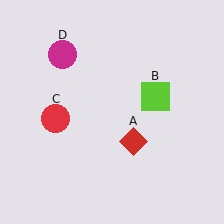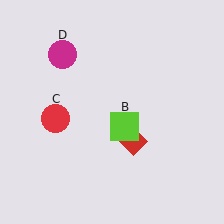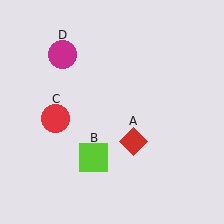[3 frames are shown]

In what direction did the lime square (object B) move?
The lime square (object B) moved down and to the left.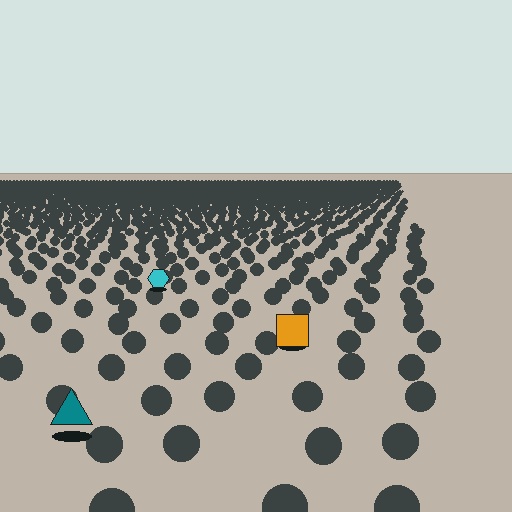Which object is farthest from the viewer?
The cyan hexagon is farthest from the viewer. It appears smaller and the ground texture around it is denser.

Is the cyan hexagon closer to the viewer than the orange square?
No. The orange square is closer — you can tell from the texture gradient: the ground texture is coarser near it.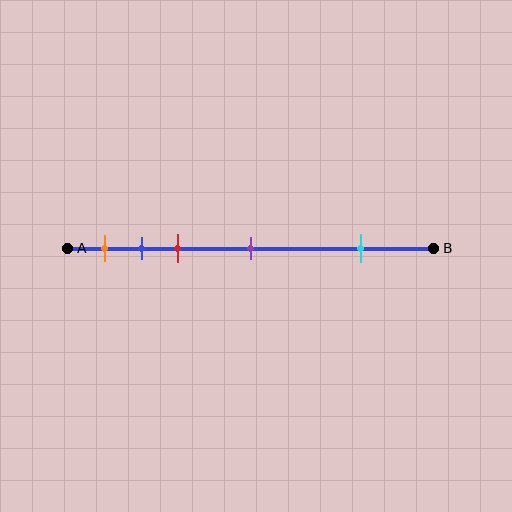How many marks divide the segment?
There are 5 marks dividing the segment.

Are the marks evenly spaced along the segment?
No, the marks are not evenly spaced.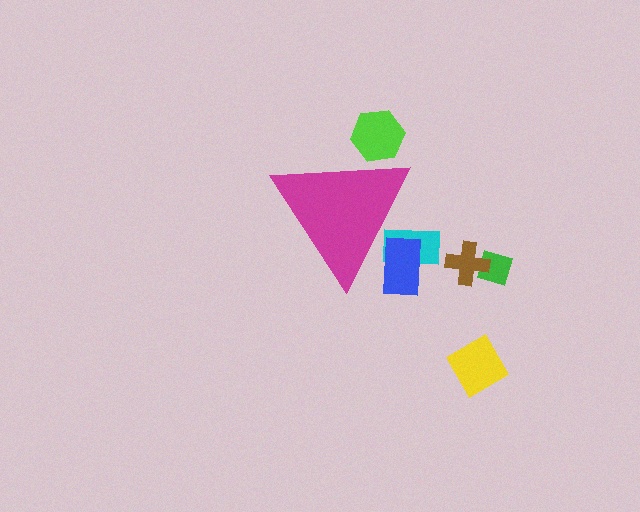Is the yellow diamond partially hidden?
No, the yellow diamond is fully visible.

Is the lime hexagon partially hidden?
Yes, the lime hexagon is partially hidden behind the magenta triangle.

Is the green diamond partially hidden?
No, the green diamond is fully visible.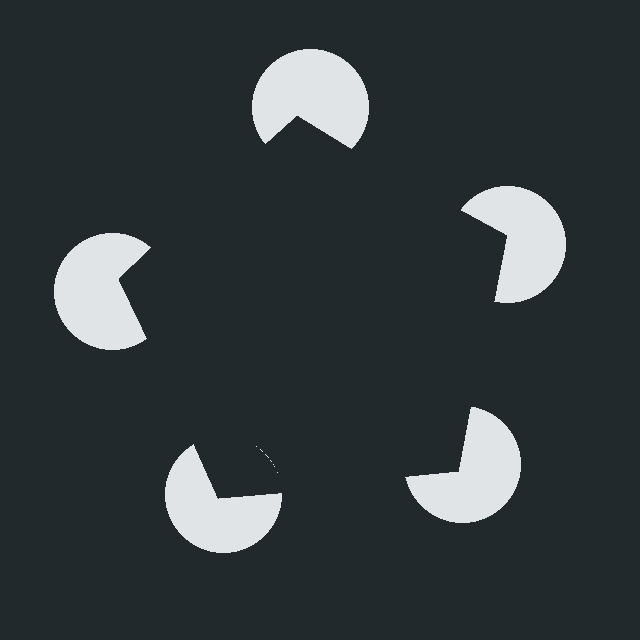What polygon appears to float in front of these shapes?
An illusory pentagon — its edges are inferred from the aligned wedge cuts in the pac-man discs, not physically drawn.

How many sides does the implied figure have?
5 sides.